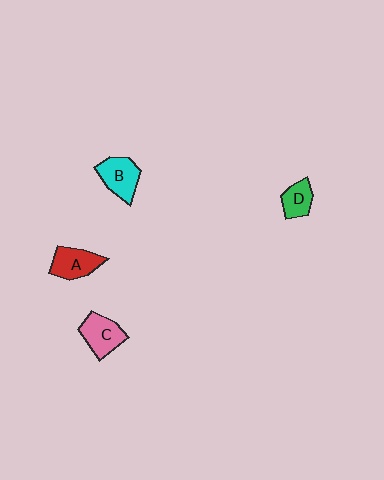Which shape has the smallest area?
Shape D (green).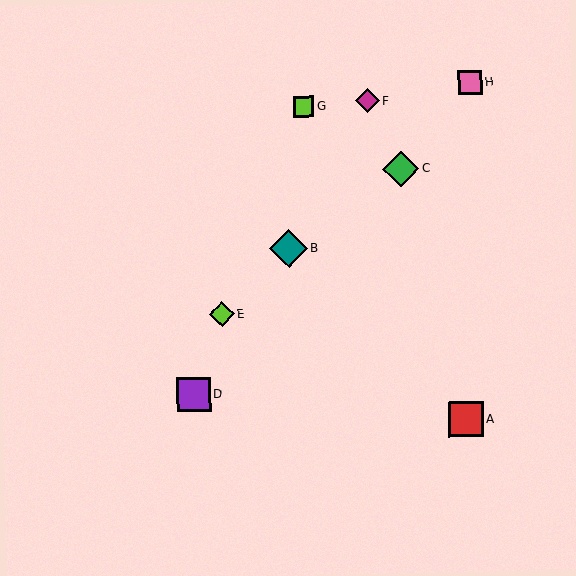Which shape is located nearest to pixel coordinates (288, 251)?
The teal diamond (labeled B) at (288, 249) is nearest to that location.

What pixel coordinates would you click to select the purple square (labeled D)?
Click at (193, 395) to select the purple square D.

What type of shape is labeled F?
Shape F is a magenta diamond.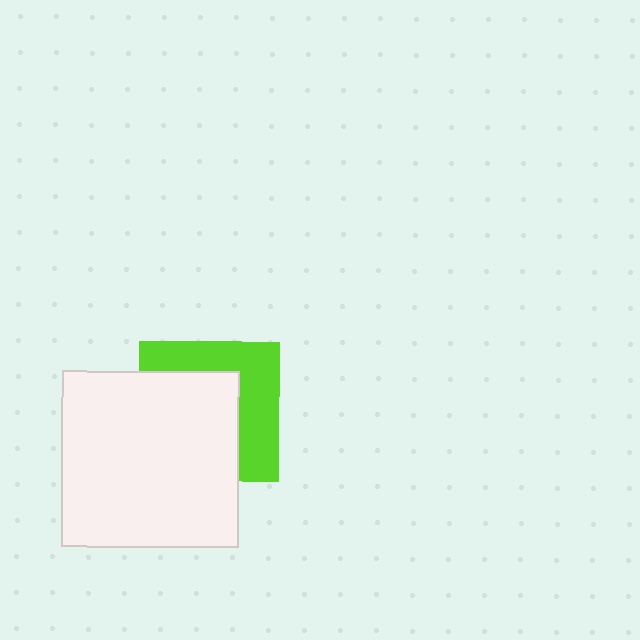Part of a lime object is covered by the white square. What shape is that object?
It is a square.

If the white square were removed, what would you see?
You would see the complete lime square.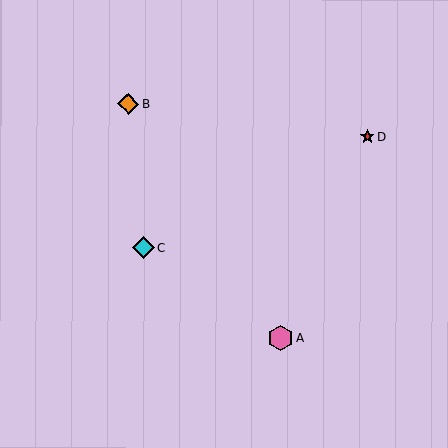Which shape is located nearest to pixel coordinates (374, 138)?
The red star (labeled D) at (368, 136) is nearest to that location.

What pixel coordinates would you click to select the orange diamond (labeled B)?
Click at (128, 104) to select the orange diamond B.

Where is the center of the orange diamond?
The center of the orange diamond is at (128, 104).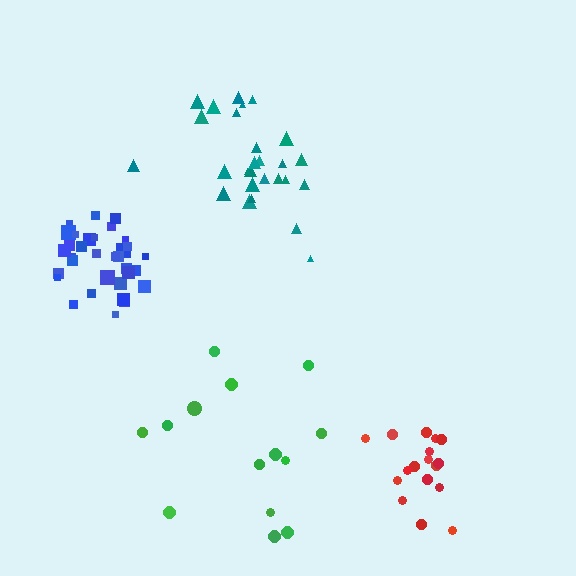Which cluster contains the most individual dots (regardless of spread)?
Blue (33).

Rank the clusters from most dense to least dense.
blue, red, teal, green.